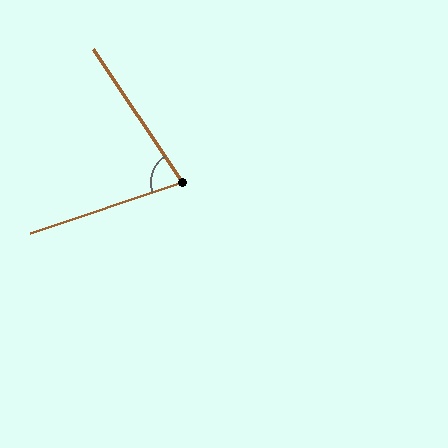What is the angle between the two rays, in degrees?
Approximately 75 degrees.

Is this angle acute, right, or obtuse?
It is acute.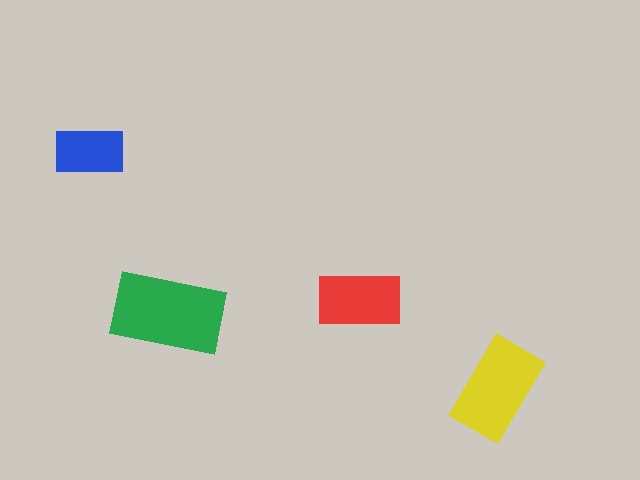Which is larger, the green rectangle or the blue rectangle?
The green one.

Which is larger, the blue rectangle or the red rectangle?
The red one.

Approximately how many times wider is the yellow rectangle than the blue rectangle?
About 1.5 times wider.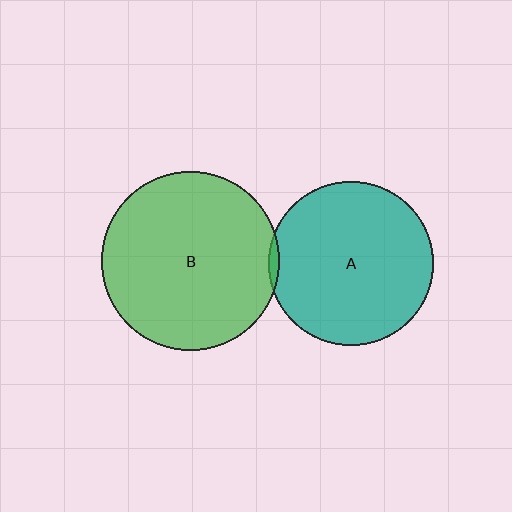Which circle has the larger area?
Circle B (green).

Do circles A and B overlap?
Yes.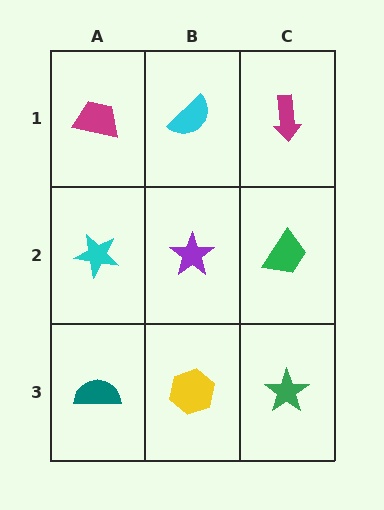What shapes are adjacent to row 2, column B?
A cyan semicircle (row 1, column B), a yellow hexagon (row 3, column B), a cyan star (row 2, column A), a green trapezoid (row 2, column C).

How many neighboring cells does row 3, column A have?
2.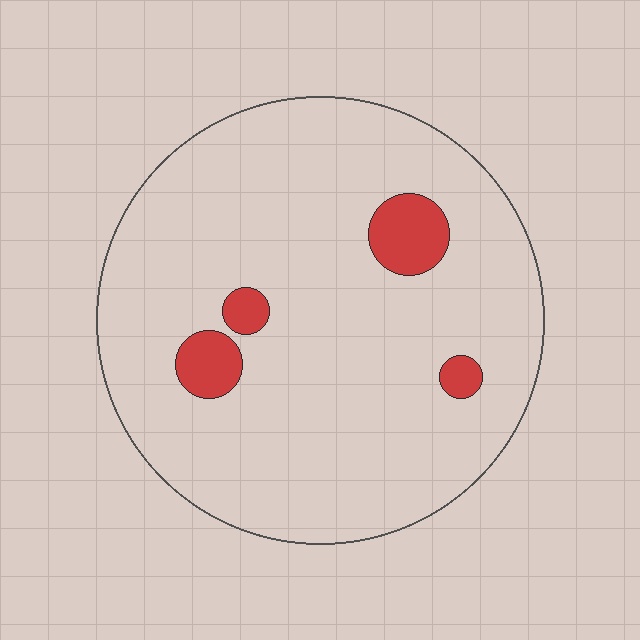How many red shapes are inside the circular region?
4.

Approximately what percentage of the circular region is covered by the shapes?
Approximately 10%.